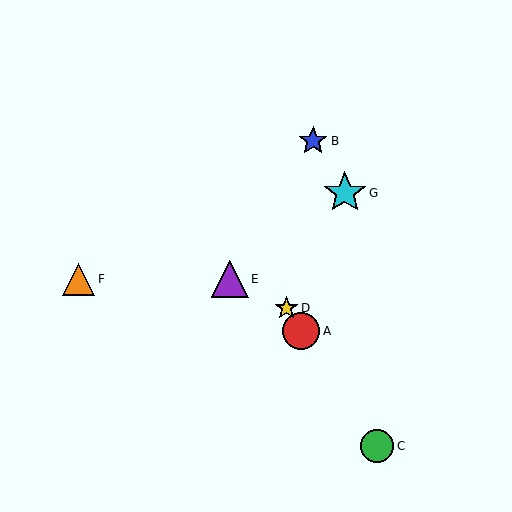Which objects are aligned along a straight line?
Objects A, C, D are aligned along a straight line.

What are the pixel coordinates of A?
Object A is at (301, 331).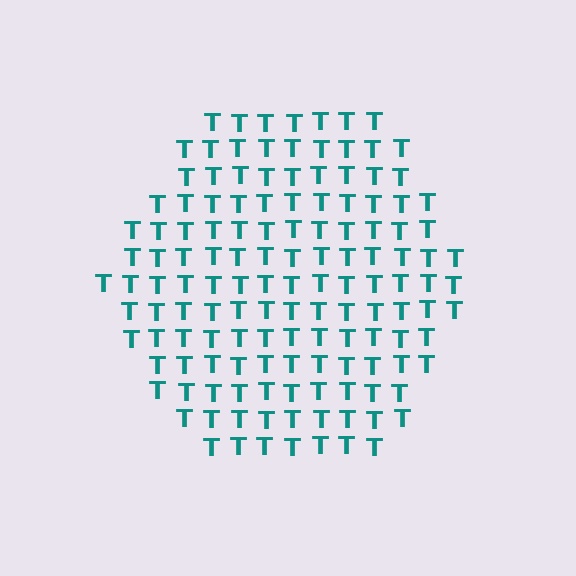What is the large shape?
The large shape is a hexagon.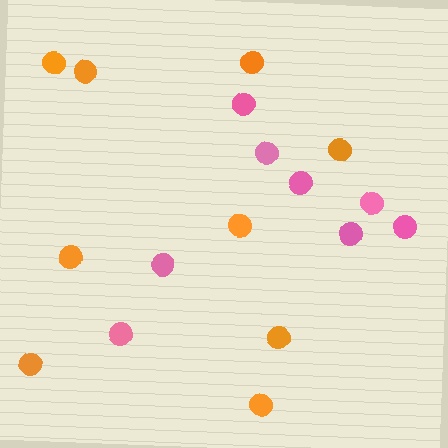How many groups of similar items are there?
There are 2 groups: one group of pink circles (8) and one group of orange circles (9).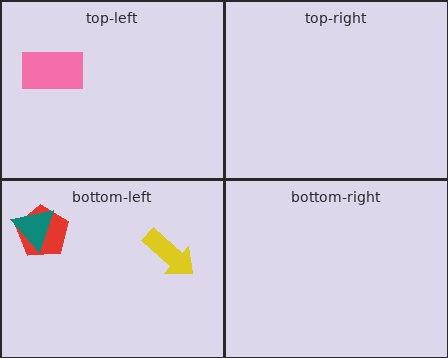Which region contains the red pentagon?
The bottom-left region.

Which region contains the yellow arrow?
The bottom-left region.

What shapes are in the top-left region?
The pink rectangle.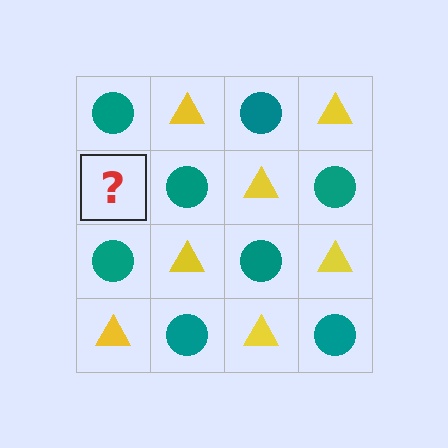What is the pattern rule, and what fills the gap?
The rule is that it alternates teal circle and yellow triangle in a checkerboard pattern. The gap should be filled with a yellow triangle.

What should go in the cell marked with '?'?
The missing cell should contain a yellow triangle.